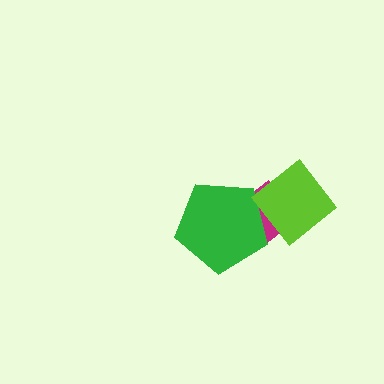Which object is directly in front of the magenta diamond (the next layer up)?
The green pentagon is directly in front of the magenta diamond.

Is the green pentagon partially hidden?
No, no other shape covers it.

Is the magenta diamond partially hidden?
Yes, it is partially covered by another shape.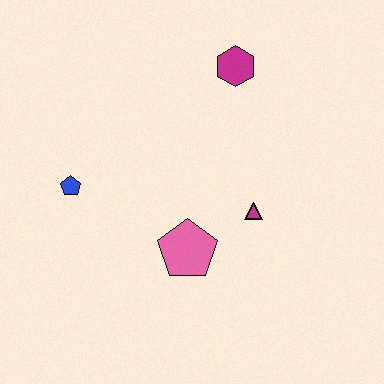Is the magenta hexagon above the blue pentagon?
Yes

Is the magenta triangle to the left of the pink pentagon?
No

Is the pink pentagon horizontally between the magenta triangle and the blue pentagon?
Yes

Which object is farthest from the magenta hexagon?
The blue pentagon is farthest from the magenta hexagon.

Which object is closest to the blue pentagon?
The pink pentagon is closest to the blue pentagon.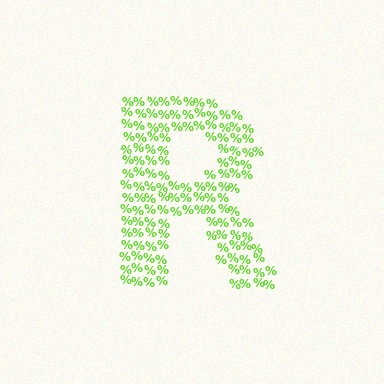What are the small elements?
The small elements are percent signs.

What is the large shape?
The large shape is the letter R.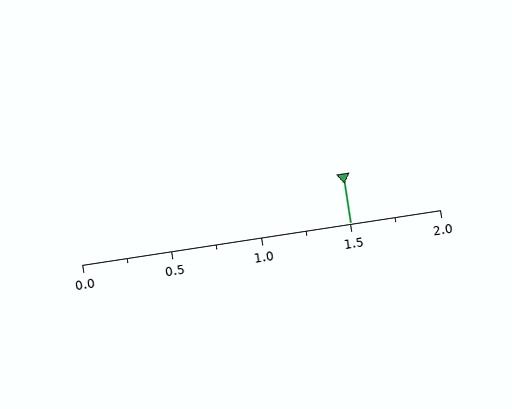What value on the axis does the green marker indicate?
The marker indicates approximately 1.5.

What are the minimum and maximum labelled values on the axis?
The axis runs from 0.0 to 2.0.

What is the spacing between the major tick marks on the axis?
The major ticks are spaced 0.5 apart.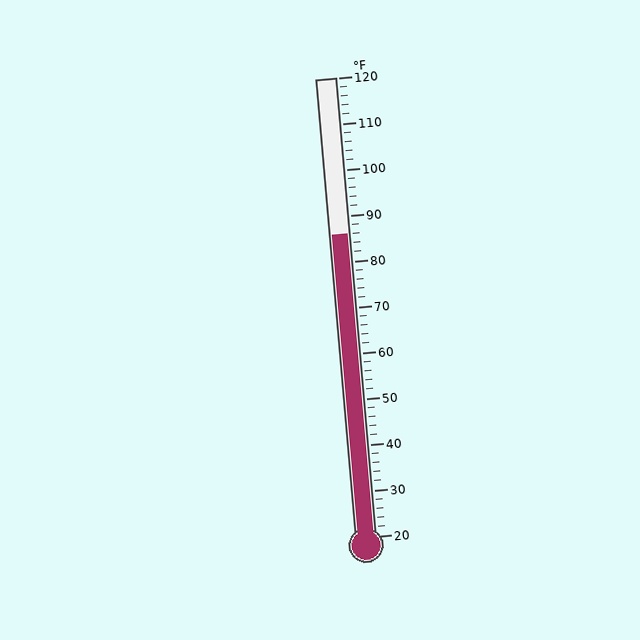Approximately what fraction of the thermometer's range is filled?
The thermometer is filled to approximately 65% of its range.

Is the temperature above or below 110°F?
The temperature is below 110°F.